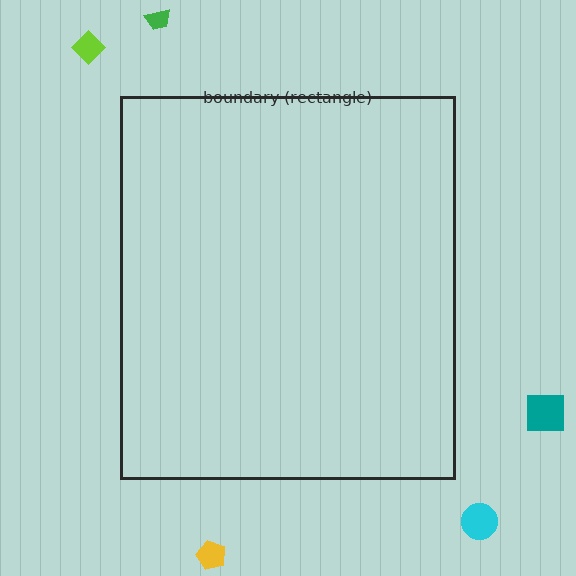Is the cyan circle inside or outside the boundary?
Outside.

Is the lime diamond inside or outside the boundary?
Outside.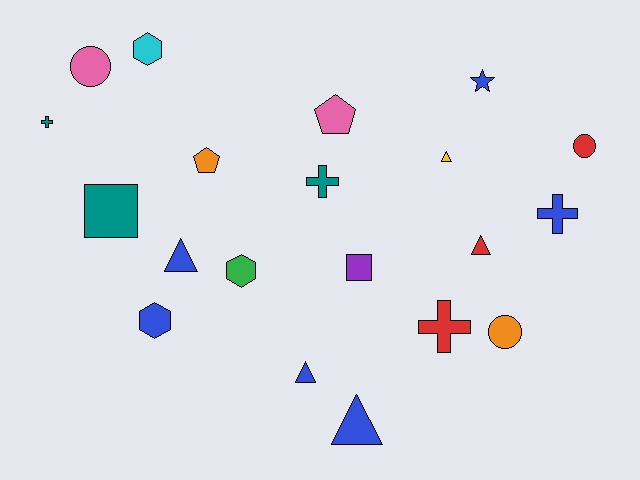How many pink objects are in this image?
There are 2 pink objects.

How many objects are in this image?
There are 20 objects.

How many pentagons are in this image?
There are 2 pentagons.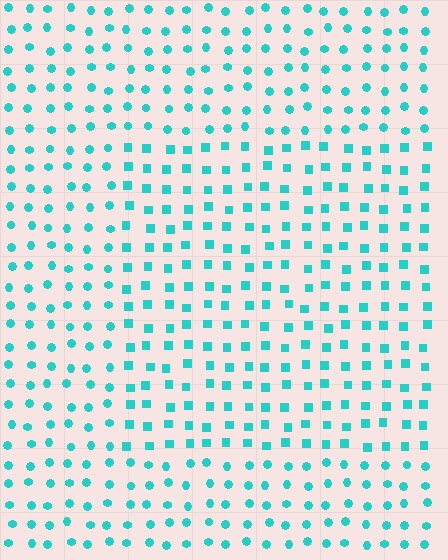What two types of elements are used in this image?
The image uses squares inside the rectangle region and circles outside it.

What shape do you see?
I see a rectangle.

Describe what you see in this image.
The image is filled with small cyan elements arranged in a uniform grid. A rectangle-shaped region contains squares, while the surrounding area contains circles. The boundary is defined purely by the change in element shape.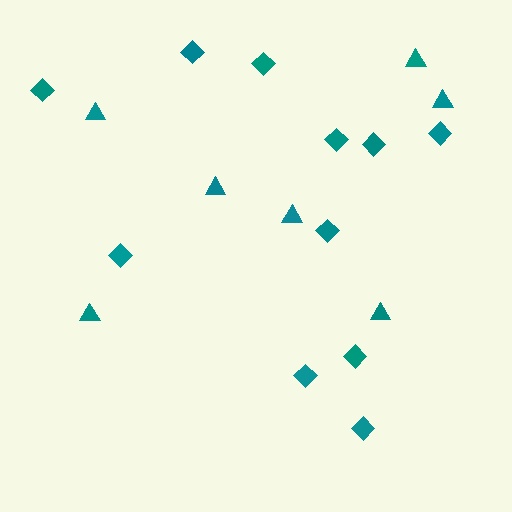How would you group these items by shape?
There are 2 groups: one group of diamonds (11) and one group of triangles (7).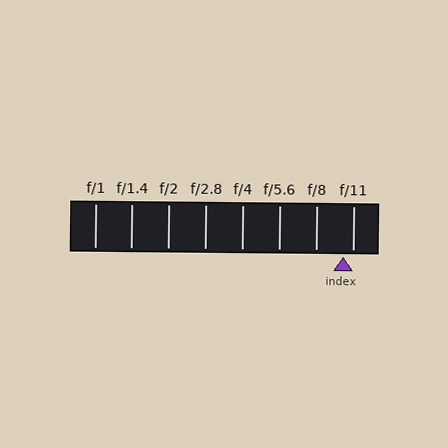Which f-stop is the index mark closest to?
The index mark is closest to f/11.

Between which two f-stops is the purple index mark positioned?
The index mark is between f/8 and f/11.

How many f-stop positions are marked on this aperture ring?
There are 8 f-stop positions marked.